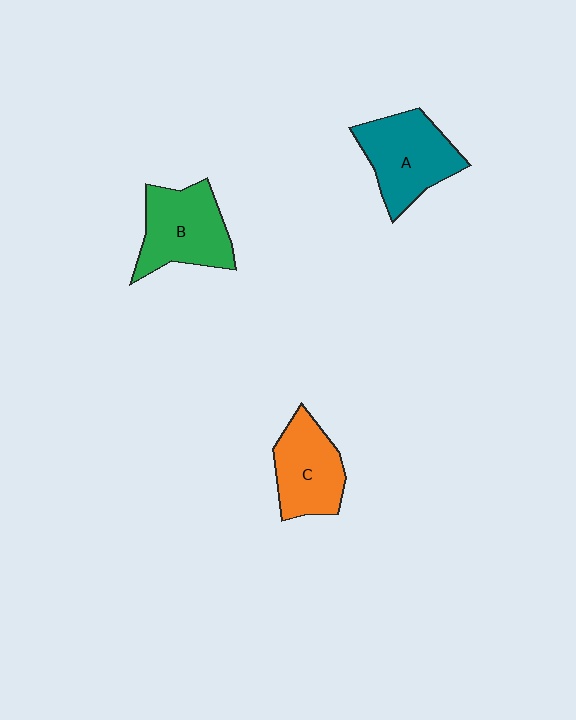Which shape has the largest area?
Shape A (teal).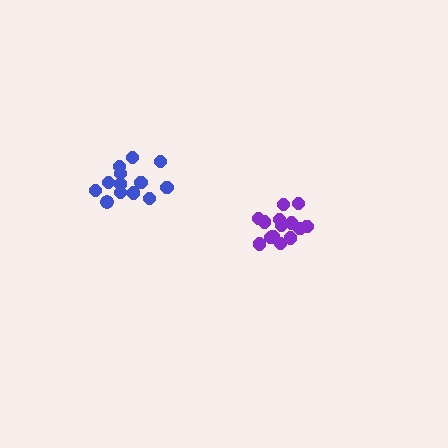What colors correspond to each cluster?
The clusters are colored: blue, purple.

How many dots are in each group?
Group 1: 13 dots, Group 2: 14 dots (27 total).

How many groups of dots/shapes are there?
There are 2 groups.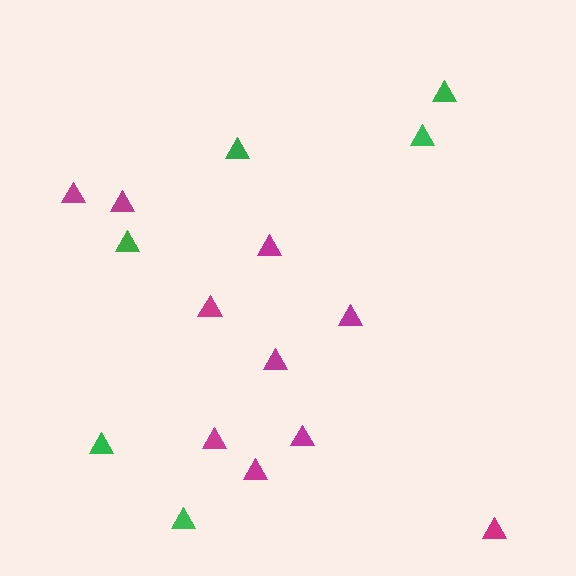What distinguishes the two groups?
There are 2 groups: one group of magenta triangles (10) and one group of green triangles (6).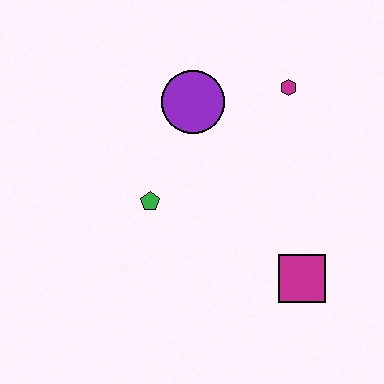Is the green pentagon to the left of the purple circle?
Yes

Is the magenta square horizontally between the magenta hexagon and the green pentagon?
No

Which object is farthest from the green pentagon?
The magenta hexagon is farthest from the green pentagon.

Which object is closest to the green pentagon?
The purple circle is closest to the green pentagon.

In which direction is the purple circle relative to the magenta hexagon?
The purple circle is to the left of the magenta hexagon.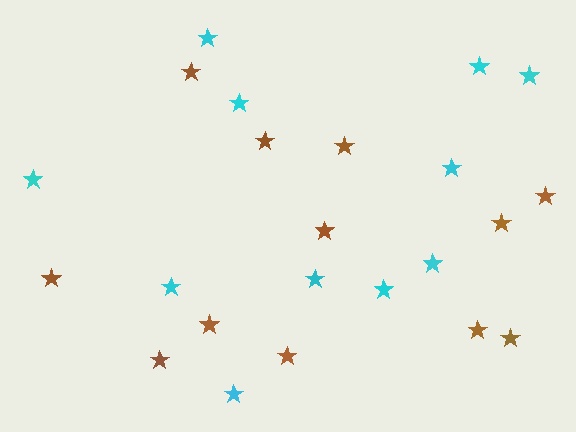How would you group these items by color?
There are 2 groups: one group of cyan stars (11) and one group of brown stars (12).